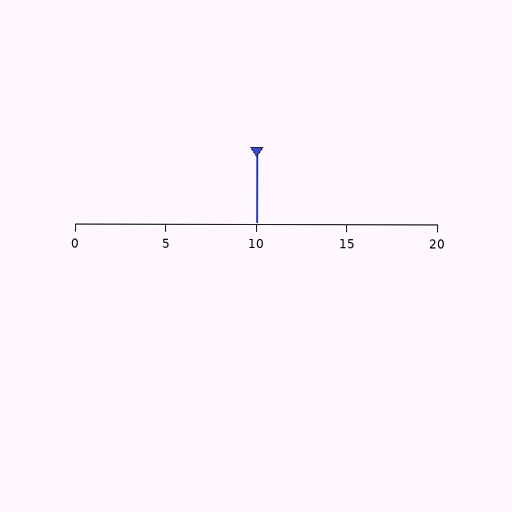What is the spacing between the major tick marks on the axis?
The major ticks are spaced 5 apart.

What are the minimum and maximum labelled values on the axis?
The axis runs from 0 to 20.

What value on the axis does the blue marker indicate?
The marker indicates approximately 10.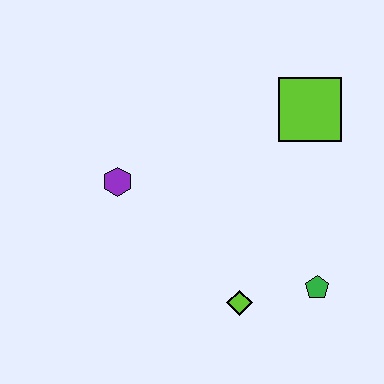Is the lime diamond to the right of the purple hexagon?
Yes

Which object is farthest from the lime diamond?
The lime square is farthest from the lime diamond.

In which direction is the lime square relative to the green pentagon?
The lime square is above the green pentagon.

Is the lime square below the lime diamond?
No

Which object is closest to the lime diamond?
The green pentagon is closest to the lime diamond.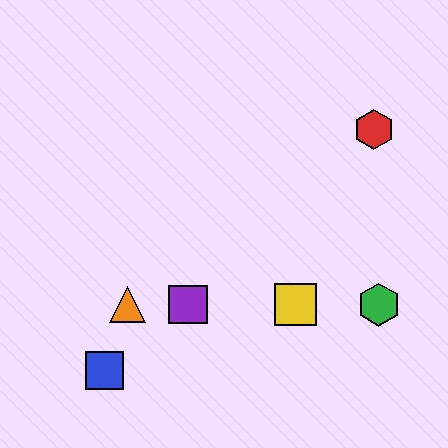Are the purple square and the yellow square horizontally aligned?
Yes, both are at y≈305.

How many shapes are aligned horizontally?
4 shapes (the green hexagon, the yellow square, the purple square, the orange triangle) are aligned horizontally.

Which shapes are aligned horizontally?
The green hexagon, the yellow square, the purple square, the orange triangle are aligned horizontally.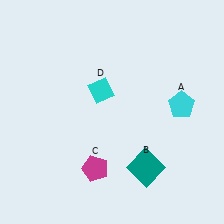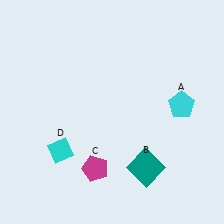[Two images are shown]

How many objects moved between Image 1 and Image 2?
1 object moved between the two images.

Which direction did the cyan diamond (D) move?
The cyan diamond (D) moved down.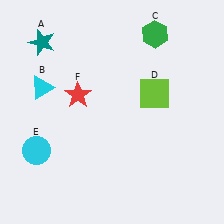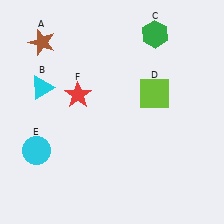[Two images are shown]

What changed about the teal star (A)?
In Image 1, A is teal. In Image 2, it changed to brown.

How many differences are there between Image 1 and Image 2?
There is 1 difference between the two images.